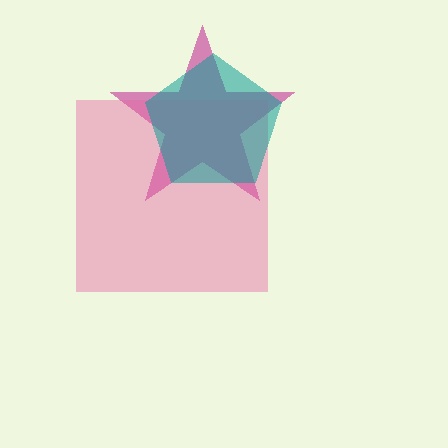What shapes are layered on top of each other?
The layered shapes are: a magenta star, a pink square, a teal pentagon.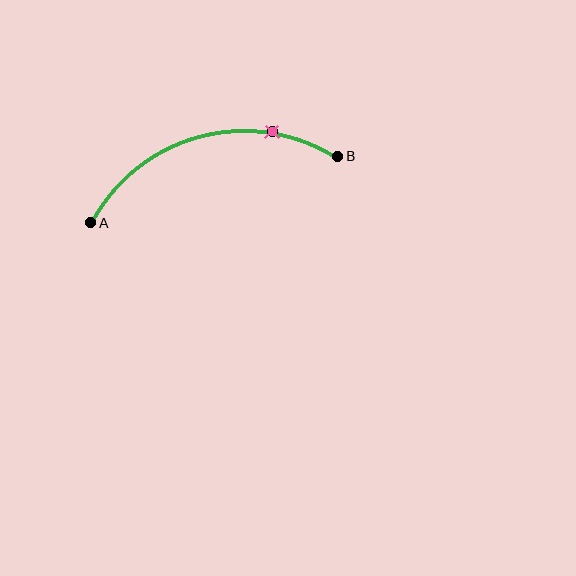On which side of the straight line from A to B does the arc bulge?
The arc bulges above the straight line connecting A and B.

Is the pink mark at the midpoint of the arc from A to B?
No. The pink mark lies on the arc but is closer to endpoint B. The arc midpoint would be at the point on the curve equidistant along the arc from both A and B.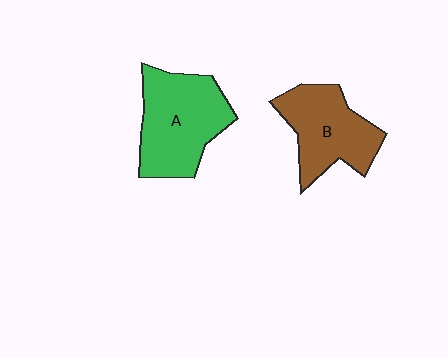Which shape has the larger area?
Shape A (green).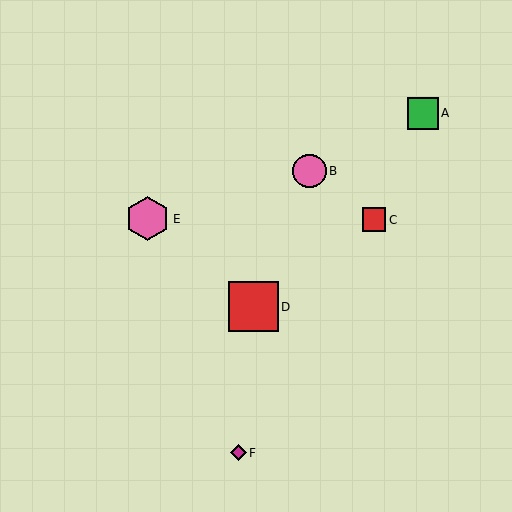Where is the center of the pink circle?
The center of the pink circle is at (309, 171).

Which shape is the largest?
The red square (labeled D) is the largest.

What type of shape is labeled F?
Shape F is a magenta diamond.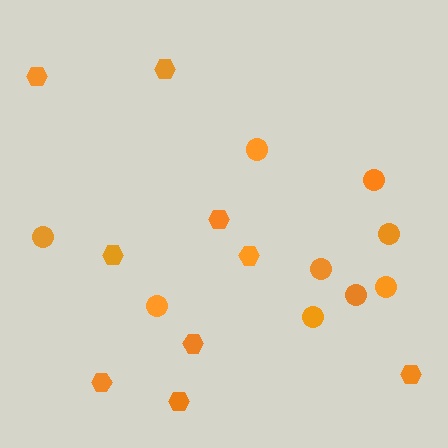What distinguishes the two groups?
There are 2 groups: one group of circles (9) and one group of hexagons (9).